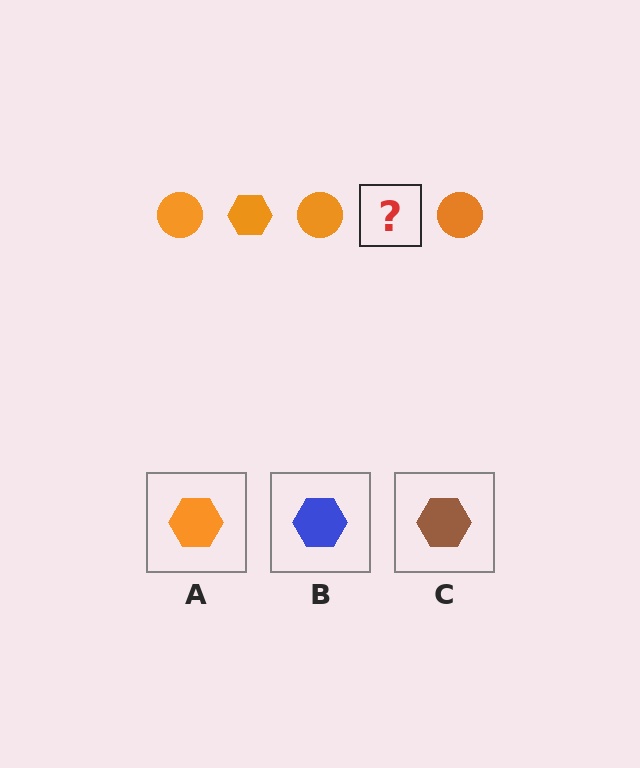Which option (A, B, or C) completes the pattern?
A.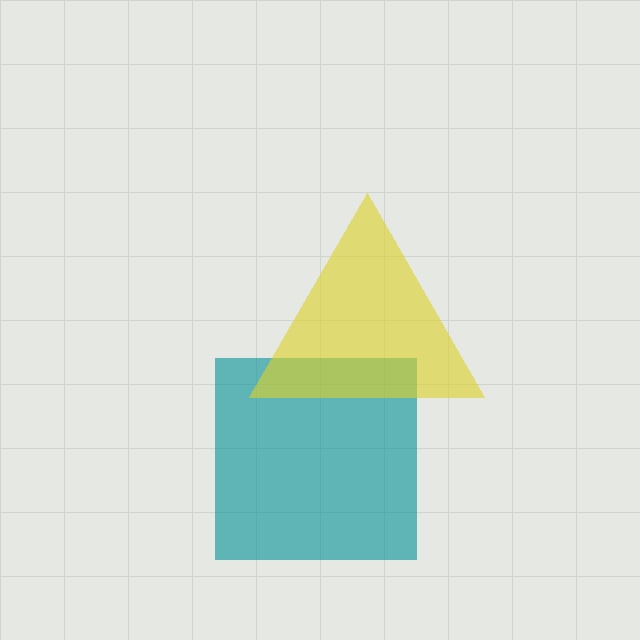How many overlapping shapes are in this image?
There are 2 overlapping shapes in the image.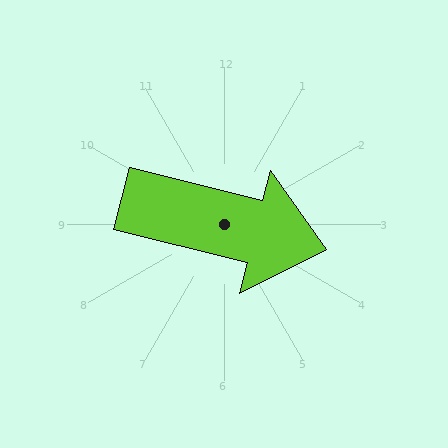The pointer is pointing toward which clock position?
Roughly 3 o'clock.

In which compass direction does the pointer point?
East.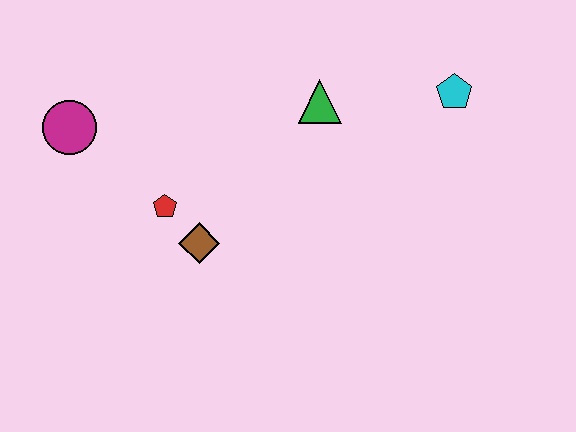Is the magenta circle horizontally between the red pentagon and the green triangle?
No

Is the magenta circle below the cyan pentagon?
Yes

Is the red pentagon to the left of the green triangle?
Yes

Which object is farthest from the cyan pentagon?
The magenta circle is farthest from the cyan pentagon.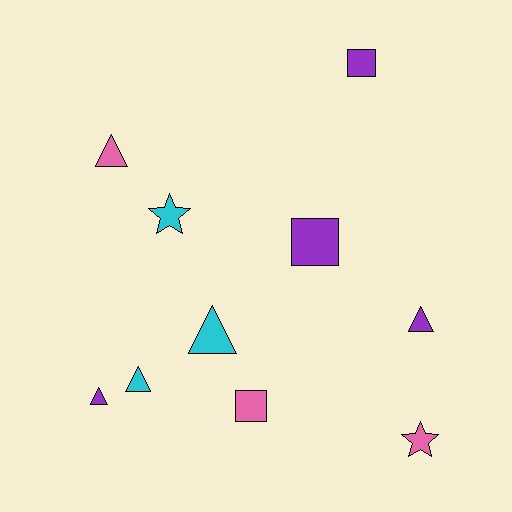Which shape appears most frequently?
Triangle, with 5 objects.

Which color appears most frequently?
Purple, with 4 objects.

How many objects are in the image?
There are 10 objects.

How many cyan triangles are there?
There are 2 cyan triangles.